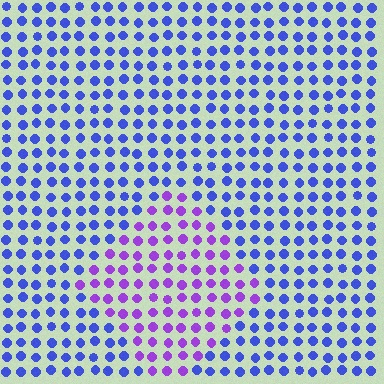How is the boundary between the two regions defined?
The boundary is defined purely by a slight shift in hue (about 44 degrees). Spacing, size, and orientation are identical on both sides.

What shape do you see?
I see a diamond.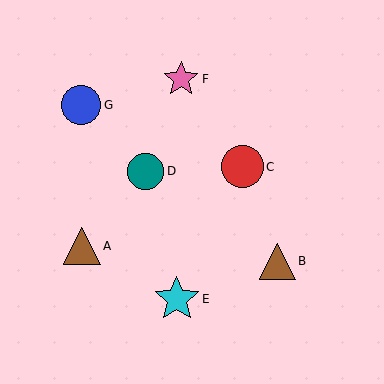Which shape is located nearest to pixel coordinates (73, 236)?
The brown triangle (labeled A) at (82, 246) is nearest to that location.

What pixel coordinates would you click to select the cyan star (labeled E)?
Click at (177, 299) to select the cyan star E.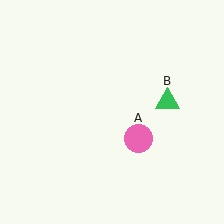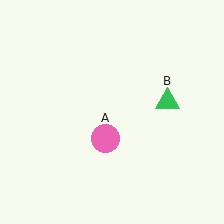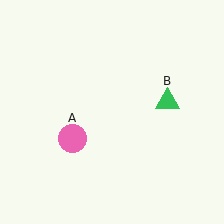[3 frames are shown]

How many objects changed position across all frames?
1 object changed position: pink circle (object A).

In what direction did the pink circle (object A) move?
The pink circle (object A) moved left.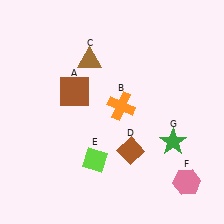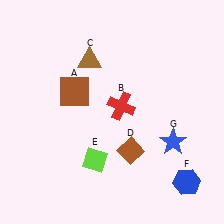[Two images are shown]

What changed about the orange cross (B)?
In Image 1, B is orange. In Image 2, it changed to red.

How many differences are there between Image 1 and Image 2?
There are 3 differences between the two images.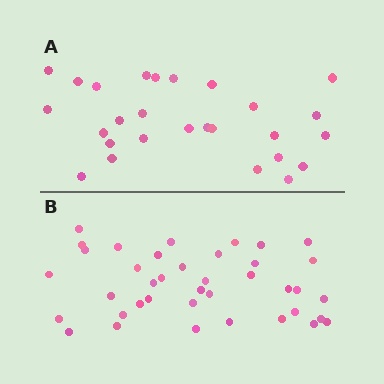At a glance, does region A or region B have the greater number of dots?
Region B (the bottom region) has more dots.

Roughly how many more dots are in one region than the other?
Region B has roughly 12 or so more dots than region A.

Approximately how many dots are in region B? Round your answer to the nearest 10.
About 40 dots. (The exact count is 39, which rounds to 40.)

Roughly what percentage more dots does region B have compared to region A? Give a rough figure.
About 45% more.